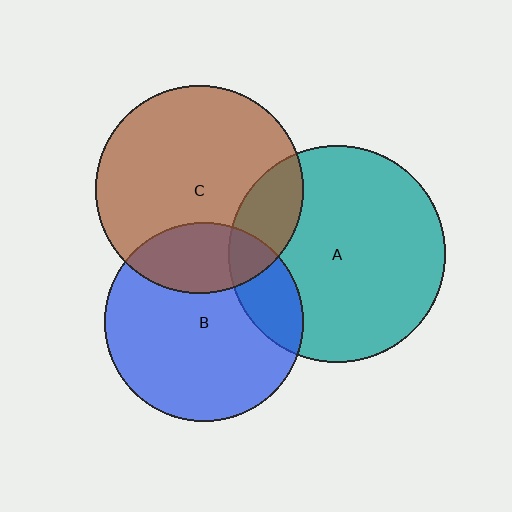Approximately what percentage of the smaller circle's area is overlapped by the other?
Approximately 20%.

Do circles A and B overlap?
Yes.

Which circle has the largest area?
Circle A (teal).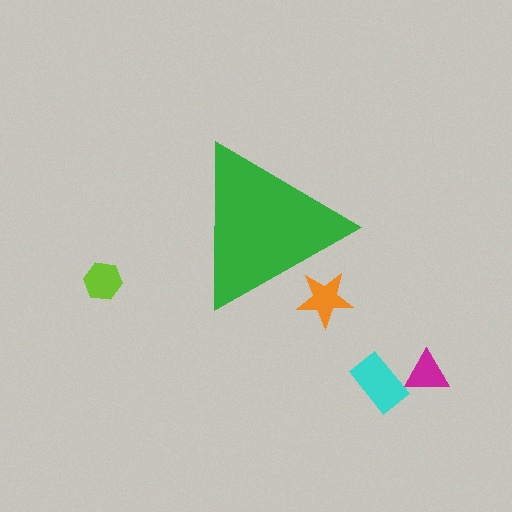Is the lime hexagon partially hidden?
No, the lime hexagon is fully visible.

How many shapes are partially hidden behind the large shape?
1 shape is partially hidden.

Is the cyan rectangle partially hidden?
No, the cyan rectangle is fully visible.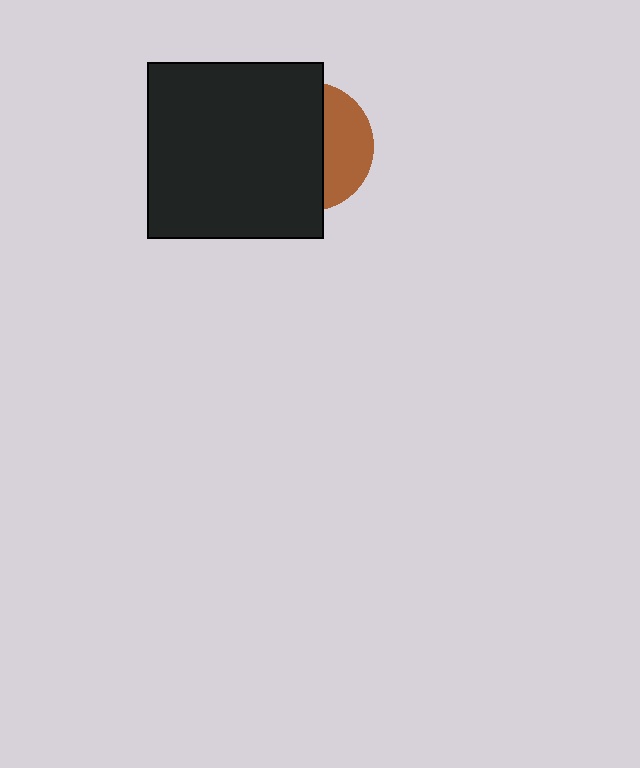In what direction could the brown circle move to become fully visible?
The brown circle could move right. That would shift it out from behind the black square entirely.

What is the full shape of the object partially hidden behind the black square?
The partially hidden object is a brown circle.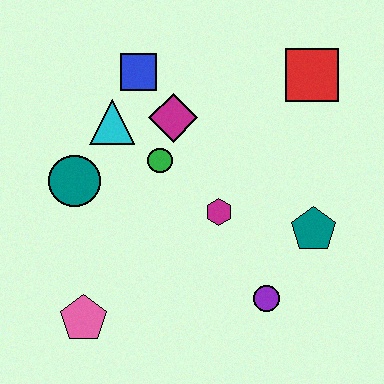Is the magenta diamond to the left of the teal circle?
No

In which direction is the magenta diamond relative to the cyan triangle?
The magenta diamond is to the right of the cyan triangle.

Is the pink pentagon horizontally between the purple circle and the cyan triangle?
No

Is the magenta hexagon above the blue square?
No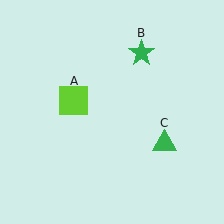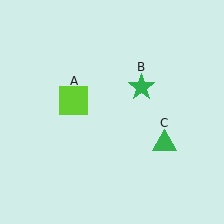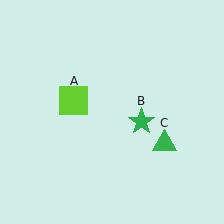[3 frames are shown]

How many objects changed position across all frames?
1 object changed position: green star (object B).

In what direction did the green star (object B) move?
The green star (object B) moved down.